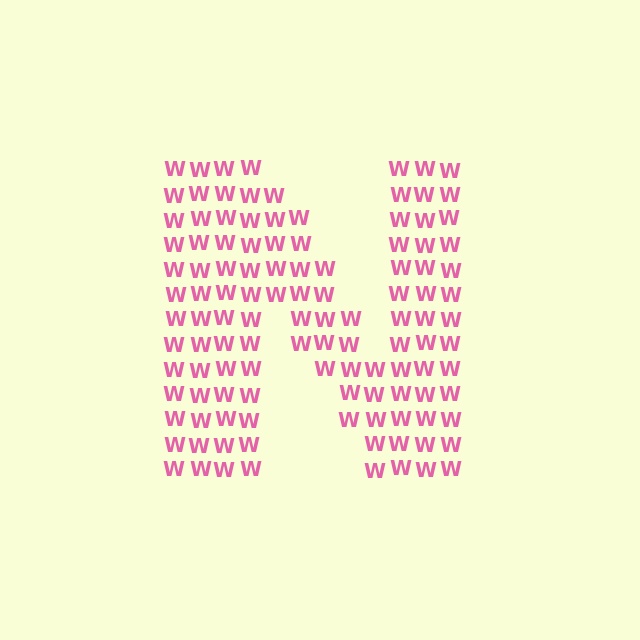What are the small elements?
The small elements are letter W's.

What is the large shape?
The large shape is the letter N.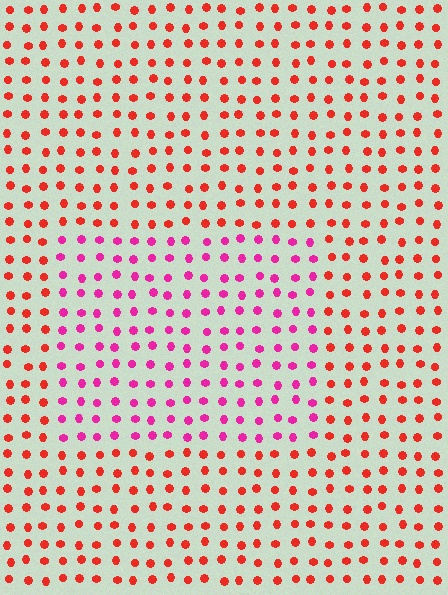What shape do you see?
I see a rectangle.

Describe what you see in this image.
The image is filled with small red elements in a uniform arrangement. A rectangle-shaped region is visible where the elements are tinted to a slightly different hue, forming a subtle color boundary.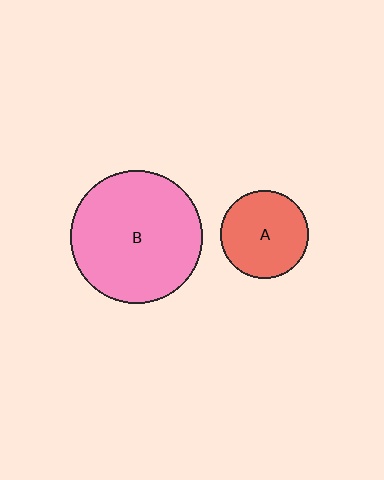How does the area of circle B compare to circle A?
Approximately 2.2 times.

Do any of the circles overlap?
No, none of the circles overlap.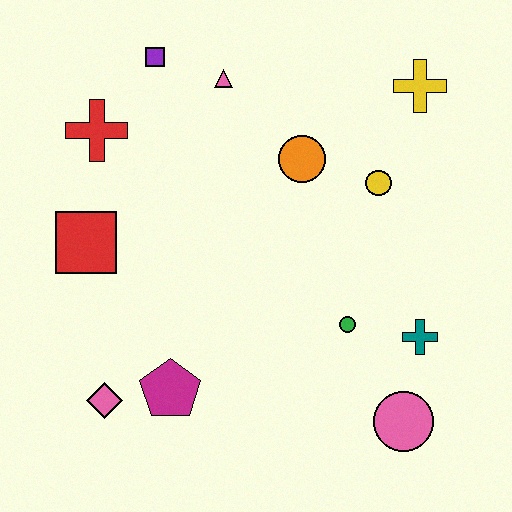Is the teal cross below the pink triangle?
Yes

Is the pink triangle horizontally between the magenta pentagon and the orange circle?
Yes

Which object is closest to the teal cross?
The green circle is closest to the teal cross.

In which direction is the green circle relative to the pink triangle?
The green circle is below the pink triangle.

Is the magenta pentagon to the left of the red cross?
No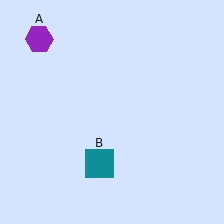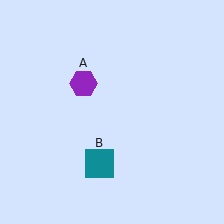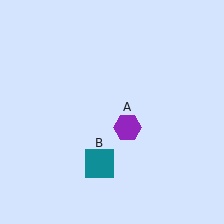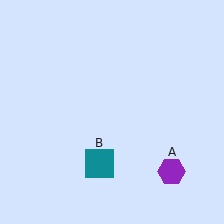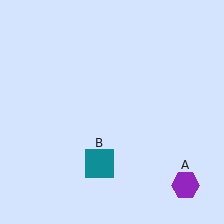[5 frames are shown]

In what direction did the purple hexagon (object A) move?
The purple hexagon (object A) moved down and to the right.